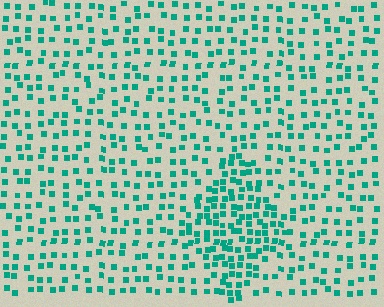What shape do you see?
I see a diamond.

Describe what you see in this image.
The image contains small teal elements arranged at two different densities. A diamond-shaped region is visible where the elements are more densely packed than the surrounding area.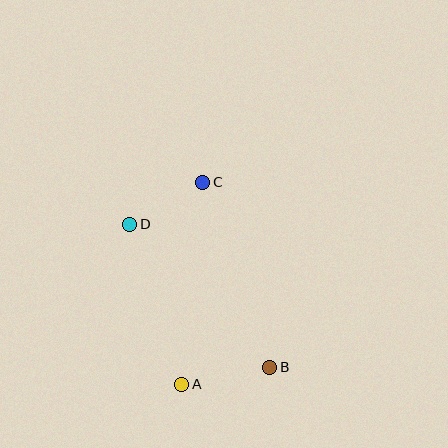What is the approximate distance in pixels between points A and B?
The distance between A and B is approximately 89 pixels.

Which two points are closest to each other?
Points C and D are closest to each other.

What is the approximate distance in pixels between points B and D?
The distance between B and D is approximately 200 pixels.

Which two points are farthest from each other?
Points A and C are farthest from each other.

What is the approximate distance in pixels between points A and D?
The distance between A and D is approximately 168 pixels.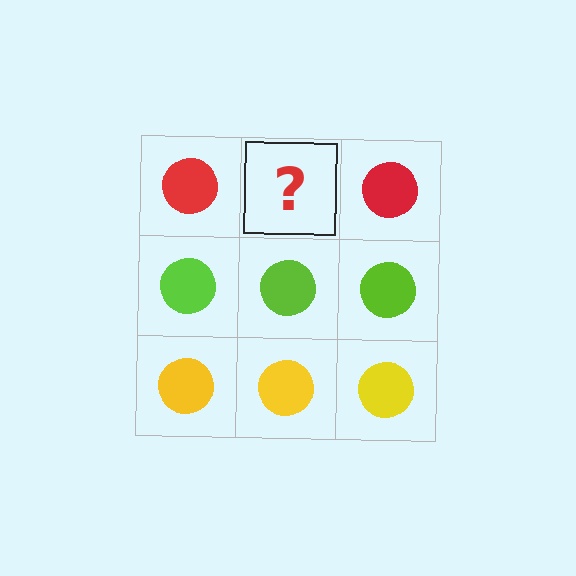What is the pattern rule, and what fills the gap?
The rule is that each row has a consistent color. The gap should be filled with a red circle.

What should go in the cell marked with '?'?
The missing cell should contain a red circle.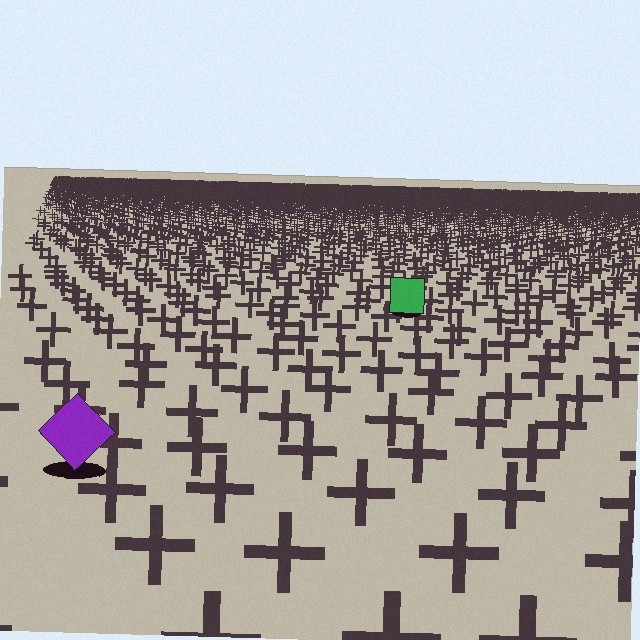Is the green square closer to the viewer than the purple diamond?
No. The purple diamond is closer — you can tell from the texture gradient: the ground texture is coarser near it.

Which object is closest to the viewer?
The purple diamond is closest. The texture marks near it are larger and more spread out.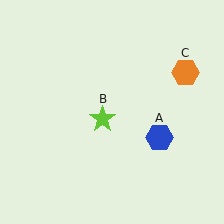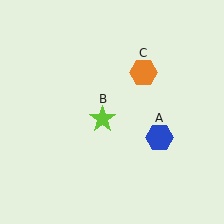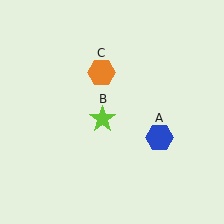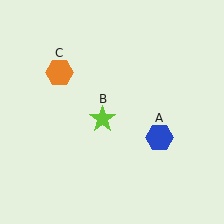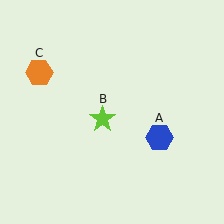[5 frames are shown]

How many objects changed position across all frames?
1 object changed position: orange hexagon (object C).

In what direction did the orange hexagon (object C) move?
The orange hexagon (object C) moved left.